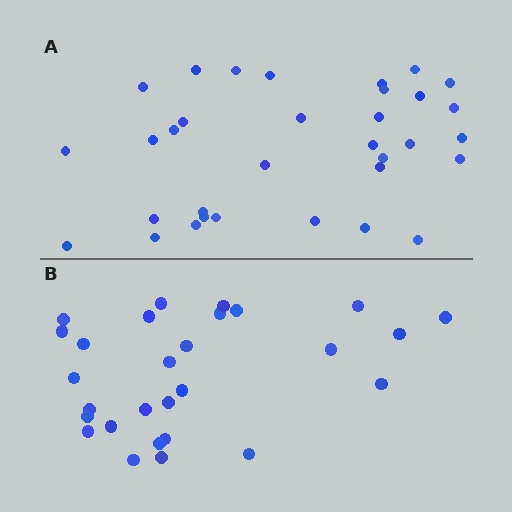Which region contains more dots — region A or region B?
Region A (the top region) has more dots.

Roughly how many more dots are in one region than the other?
Region A has about 5 more dots than region B.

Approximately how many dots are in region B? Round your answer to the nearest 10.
About 30 dots. (The exact count is 28, which rounds to 30.)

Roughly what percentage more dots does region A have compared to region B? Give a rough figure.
About 20% more.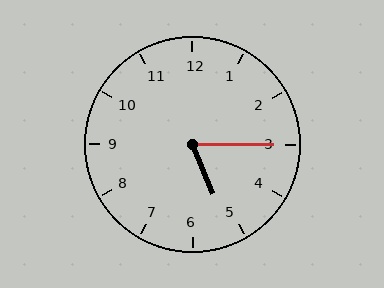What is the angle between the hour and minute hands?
Approximately 68 degrees.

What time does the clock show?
5:15.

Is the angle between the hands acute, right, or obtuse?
It is acute.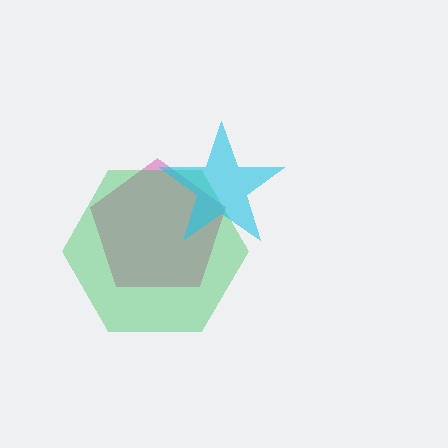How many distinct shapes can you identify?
There are 3 distinct shapes: a magenta pentagon, a green hexagon, a cyan star.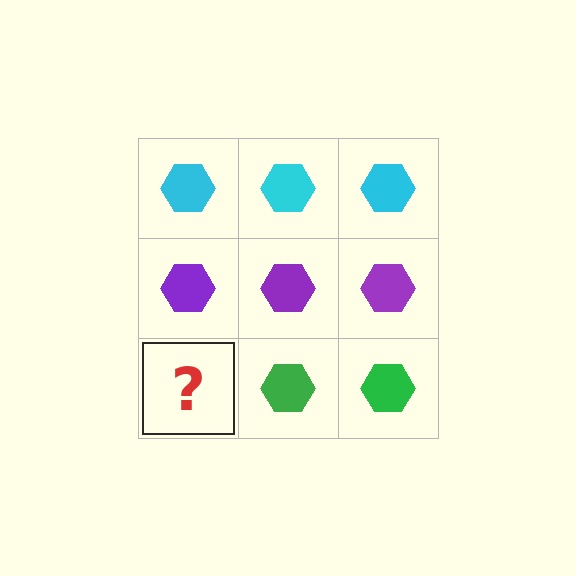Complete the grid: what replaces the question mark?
The question mark should be replaced with a green hexagon.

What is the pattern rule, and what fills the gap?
The rule is that each row has a consistent color. The gap should be filled with a green hexagon.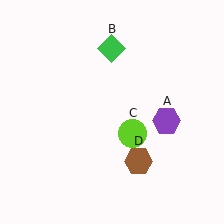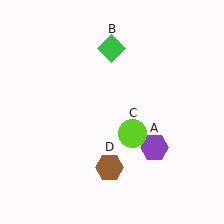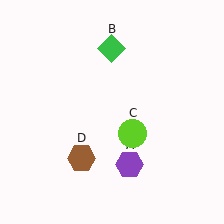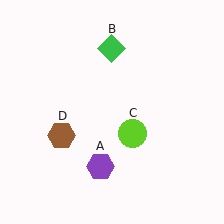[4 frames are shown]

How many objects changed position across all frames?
2 objects changed position: purple hexagon (object A), brown hexagon (object D).